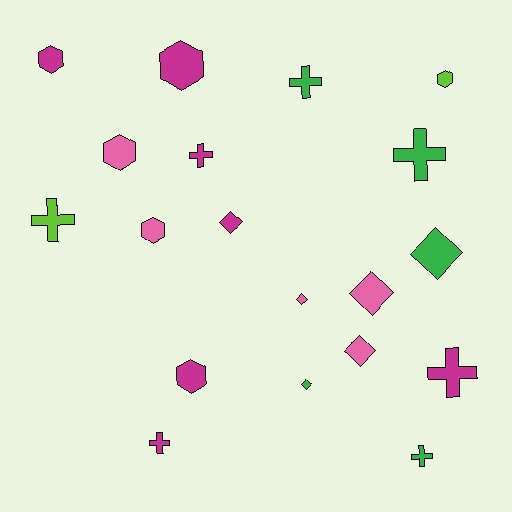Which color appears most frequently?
Magenta, with 7 objects.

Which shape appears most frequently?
Cross, with 7 objects.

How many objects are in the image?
There are 19 objects.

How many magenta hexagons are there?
There are 3 magenta hexagons.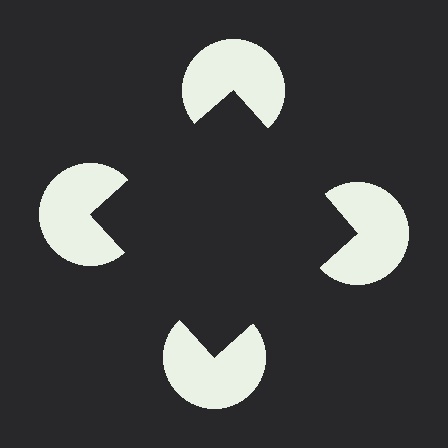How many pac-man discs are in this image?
There are 4 — one at each vertex of the illusory square.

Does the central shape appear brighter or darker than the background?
It typically appears slightly darker than the background, even though no actual brightness change is drawn.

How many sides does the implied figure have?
4 sides.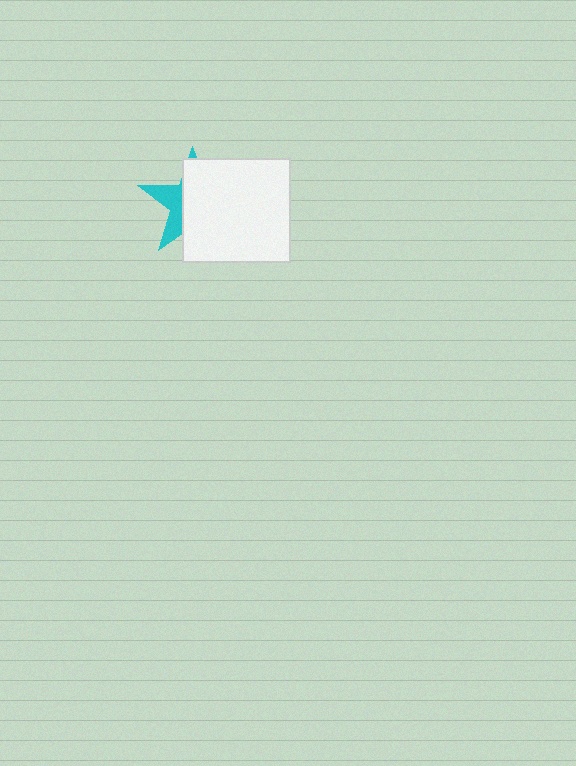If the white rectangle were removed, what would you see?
You would see the complete cyan star.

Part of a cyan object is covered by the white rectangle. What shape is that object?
It is a star.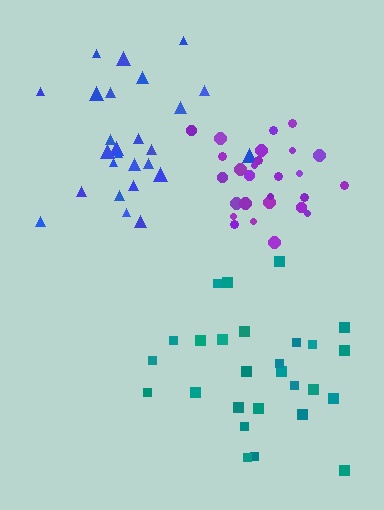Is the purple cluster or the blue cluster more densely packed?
Purple.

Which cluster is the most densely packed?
Purple.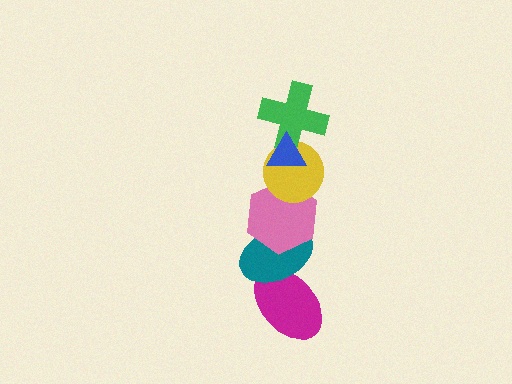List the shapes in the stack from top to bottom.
From top to bottom: the blue triangle, the green cross, the yellow circle, the pink hexagon, the teal ellipse, the magenta ellipse.